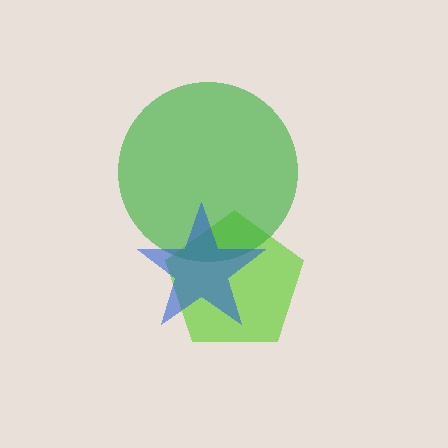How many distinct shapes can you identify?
There are 3 distinct shapes: a lime pentagon, a green circle, a blue star.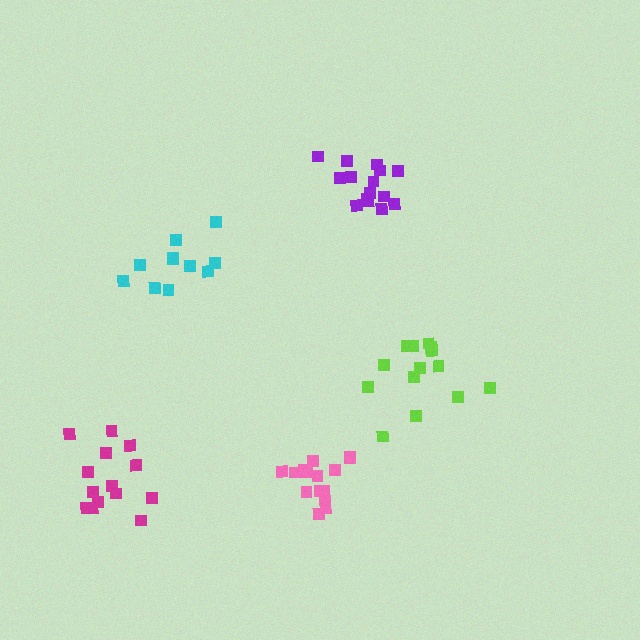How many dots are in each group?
Group 1: 14 dots, Group 2: 15 dots, Group 3: 14 dots, Group 4: 11 dots, Group 5: 15 dots (69 total).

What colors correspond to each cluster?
The clusters are colored: lime, purple, magenta, cyan, pink.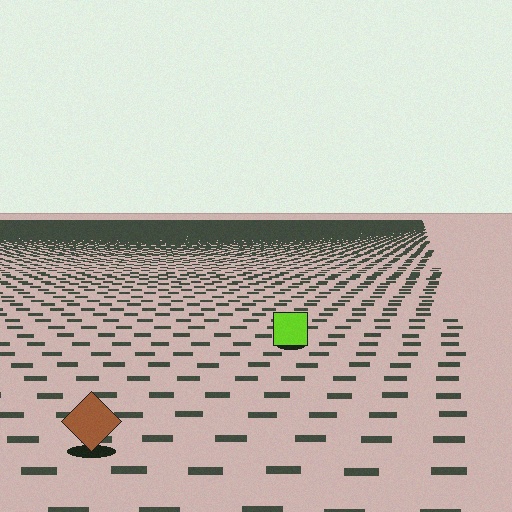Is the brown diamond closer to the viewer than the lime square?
Yes. The brown diamond is closer — you can tell from the texture gradient: the ground texture is coarser near it.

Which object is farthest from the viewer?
The lime square is farthest from the viewer. It appears smaller and the ground texture around it is denser.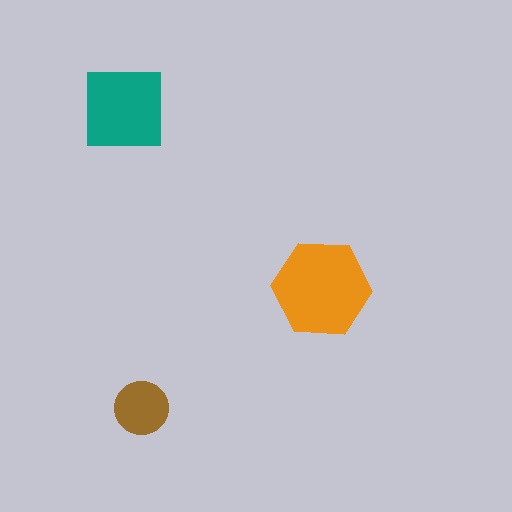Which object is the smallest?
The brown circle.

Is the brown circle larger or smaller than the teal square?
Smaller.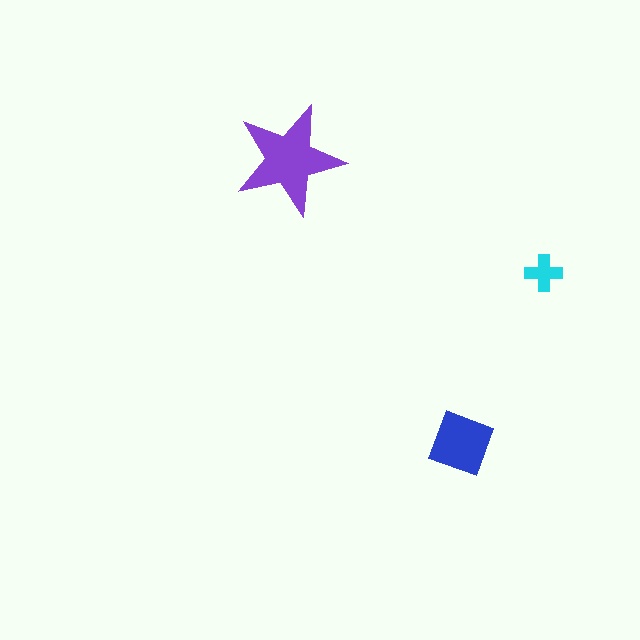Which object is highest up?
The purple star is topmost.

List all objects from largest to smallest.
The purple star, the blue diamond, the cyan cross.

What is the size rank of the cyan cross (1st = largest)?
3rd.